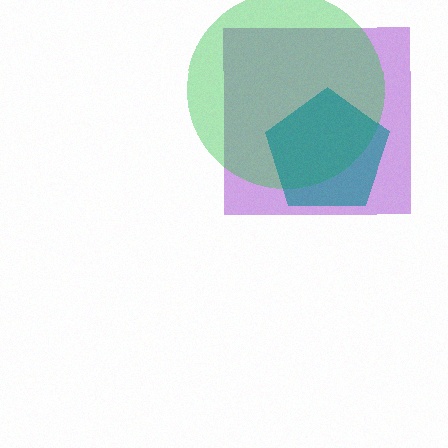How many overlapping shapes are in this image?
There are 3 overlapping shapes in the image.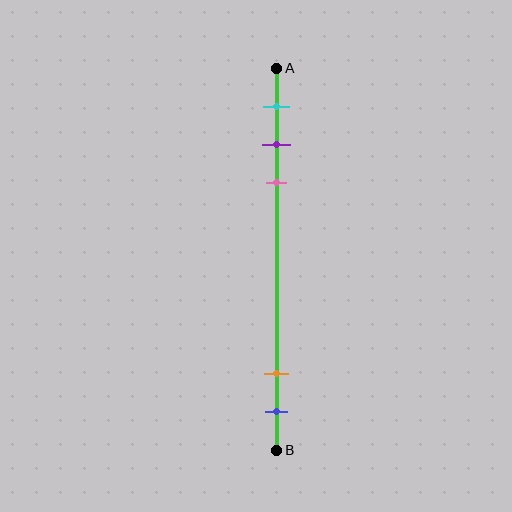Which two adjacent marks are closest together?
The purple and pink marks are the closest adjacent pair.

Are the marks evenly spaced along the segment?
No, the marks are not evenly spaced.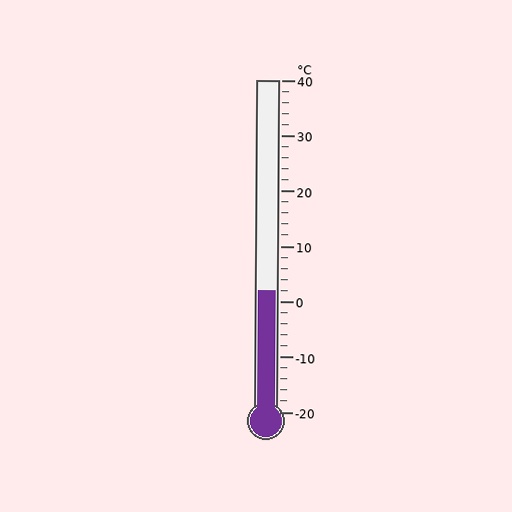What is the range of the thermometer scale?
The thermometer scale ranges from -20°C to 40°C.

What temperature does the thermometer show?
The thermometer shows approximately 2°C.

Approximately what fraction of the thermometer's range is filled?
The thermometer is filled to approximately 35% of its range.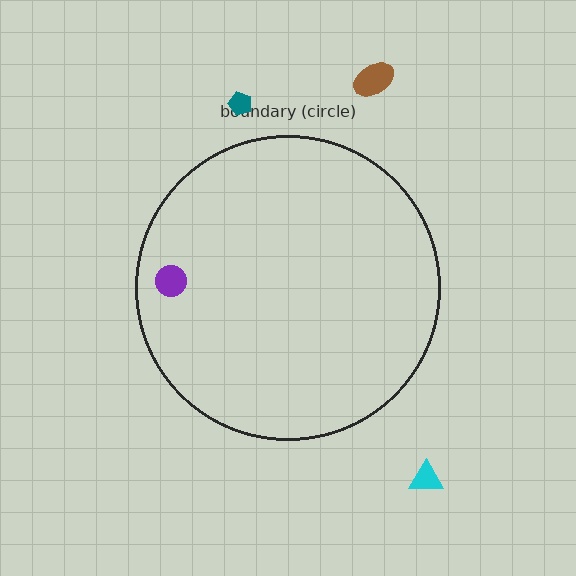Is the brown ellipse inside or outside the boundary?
Outside.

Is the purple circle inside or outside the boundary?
Inside.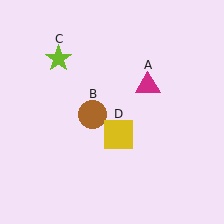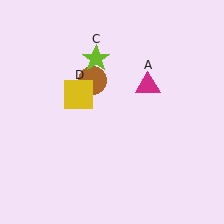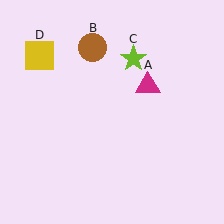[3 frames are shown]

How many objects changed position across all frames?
3 objects changed position: brown circle (object B), lime star (object C), yellow square (object D).